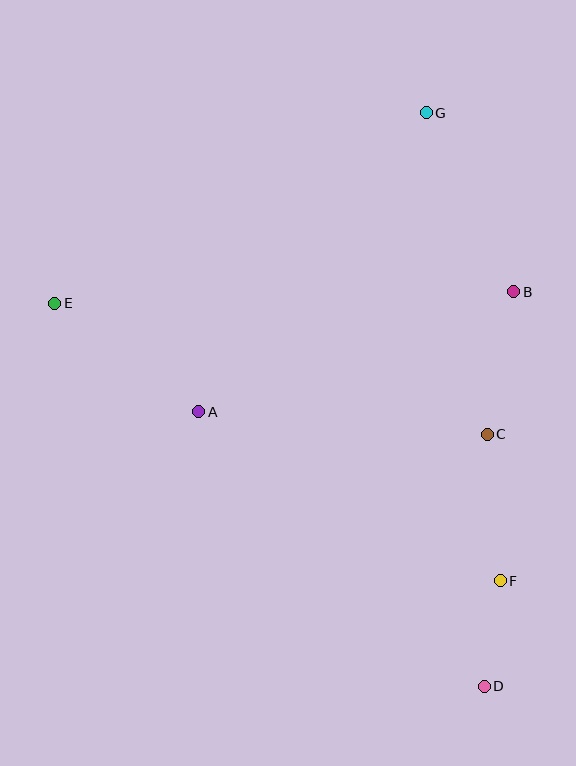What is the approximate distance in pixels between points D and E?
The distance between D and E is approximately 576 pixels.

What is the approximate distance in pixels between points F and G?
The distance between F and G is approximately 474 pixels.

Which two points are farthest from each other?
Points D and G are farthest from each other.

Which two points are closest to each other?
Points D and F are closest to each other.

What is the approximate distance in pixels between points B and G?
The distance between B and G is approximately 199 pixels.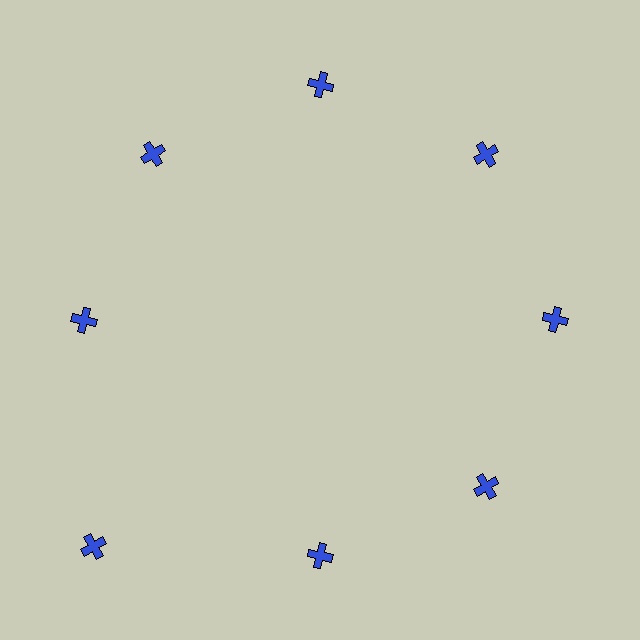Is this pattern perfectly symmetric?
No. The 8 blue crosses are arranged in a ring, but one element near the 8 o'clock position is pushed outward from the center, breaking the 8-fold rotational symmetry.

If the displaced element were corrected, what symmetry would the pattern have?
It would have 8-fold rotational symmetry — the pattern would map onto itself every 45 degrees.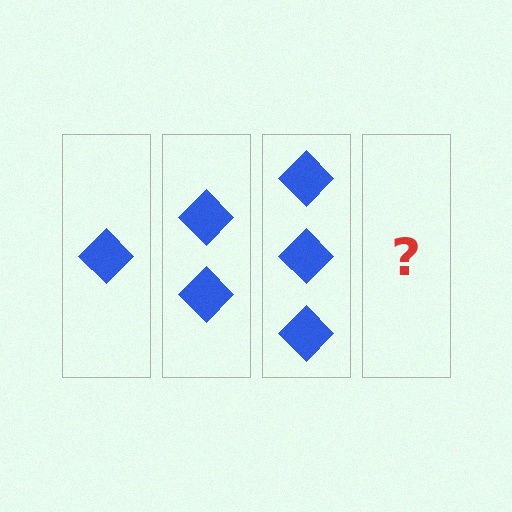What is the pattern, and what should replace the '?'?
The pattern is that each step adds one more diamond. The '?' should be 4 diamonds.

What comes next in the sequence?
The next element should be 4 diamonds.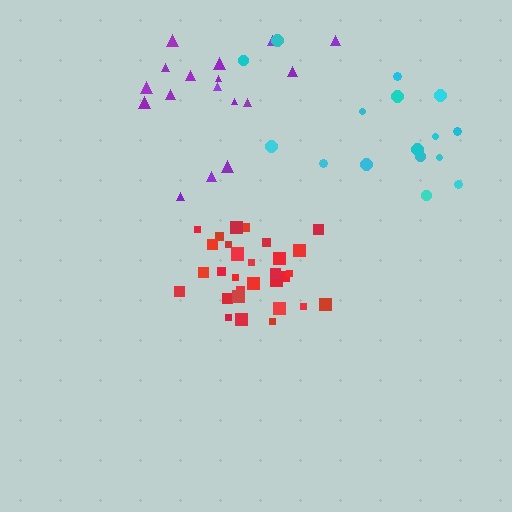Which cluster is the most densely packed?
Red.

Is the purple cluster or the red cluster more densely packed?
Red.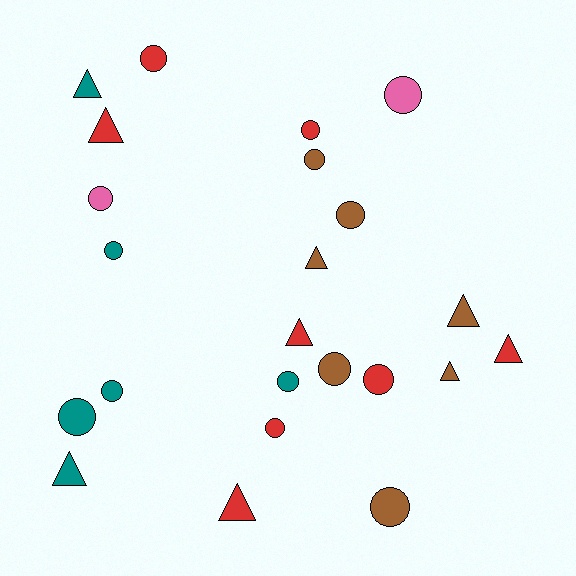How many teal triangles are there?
There are 2 teal triangles.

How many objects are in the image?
There are 23 objects.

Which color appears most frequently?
Red, with 8 objects.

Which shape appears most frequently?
Circle, with 14 objects.